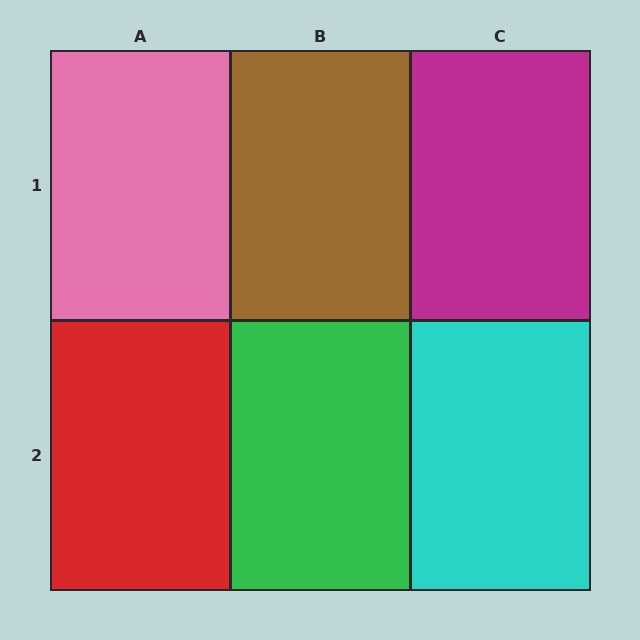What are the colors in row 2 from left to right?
Red, green, cyan.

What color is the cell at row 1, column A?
Pink.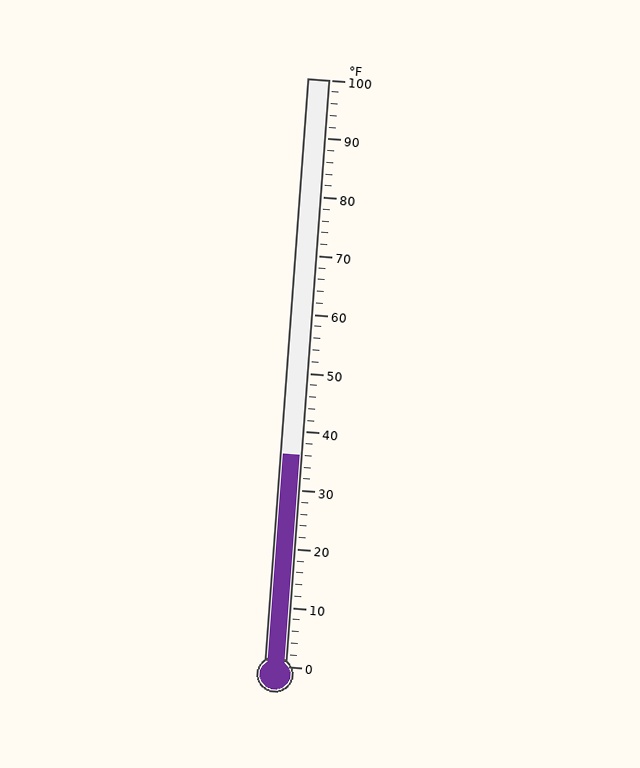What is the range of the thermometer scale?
The thermometer scale ranges from 0°F to 100°F.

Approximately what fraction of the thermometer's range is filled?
The thermometer is filled to approximately 35% of its range.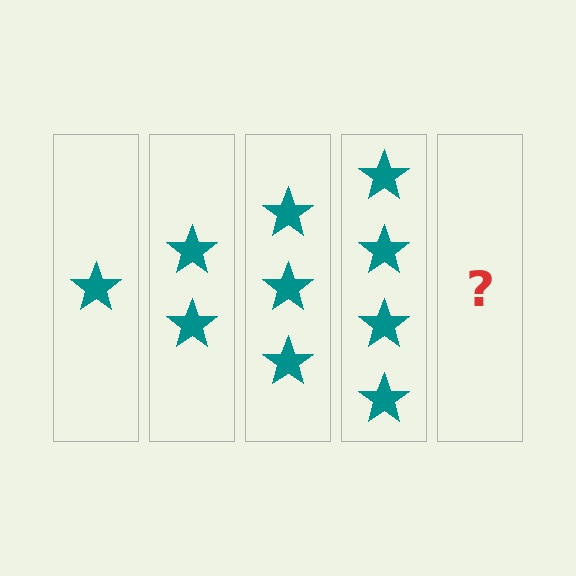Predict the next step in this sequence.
The next step is 5 stars.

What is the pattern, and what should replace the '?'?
The pattern is that each step adds one more star. The '?' should be 5 stars.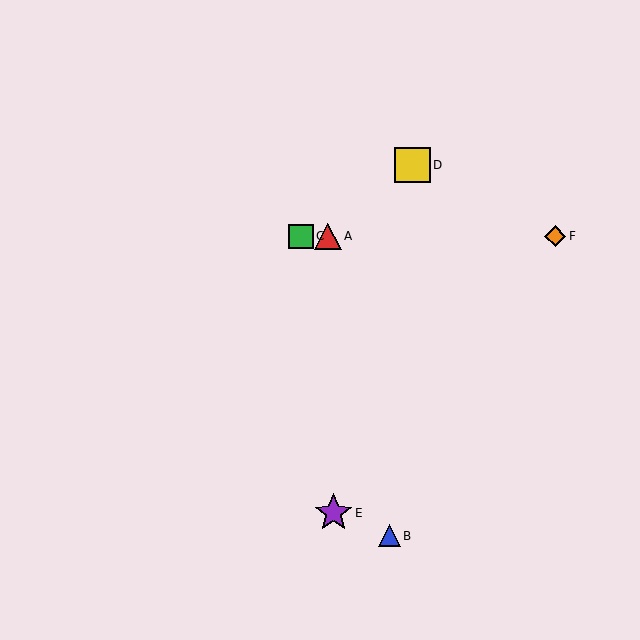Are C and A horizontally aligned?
Yes, both are at y≈236.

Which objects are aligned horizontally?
Objects A, C, F are aligned horizontally.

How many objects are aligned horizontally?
3 objects (A, C, F) are aligned horizontally.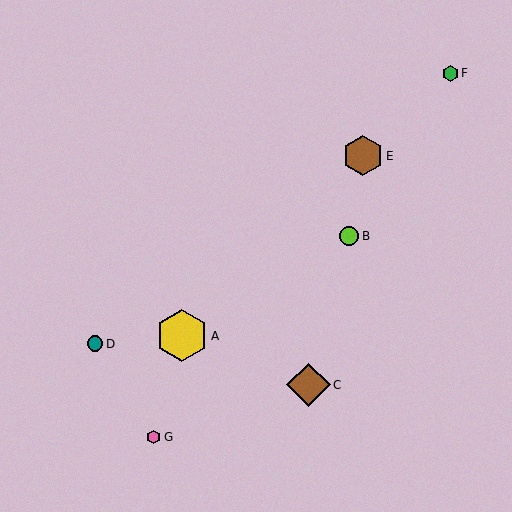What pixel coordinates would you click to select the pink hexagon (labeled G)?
Click at (154, 437) to select the pink hexagon G.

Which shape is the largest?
The yellow hexagon (labeled A) is the largest.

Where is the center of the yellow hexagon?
The center of the yellow hexagon is at (182, 336).